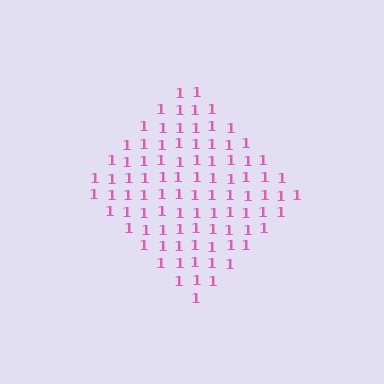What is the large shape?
The large shape is a diamond.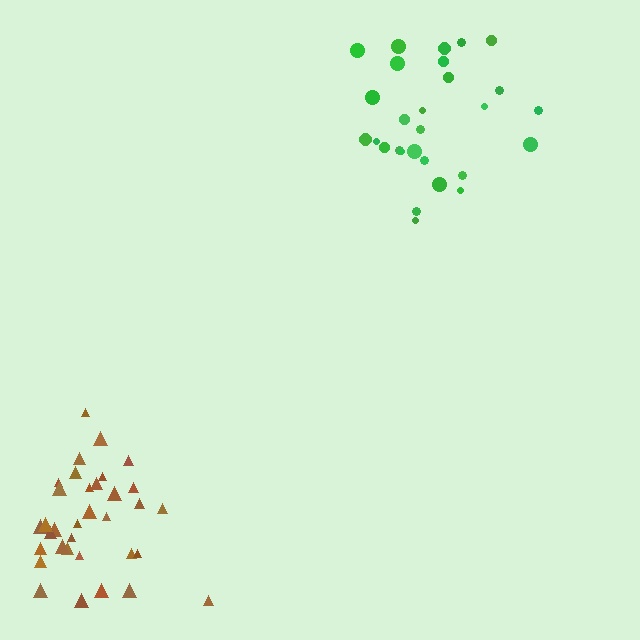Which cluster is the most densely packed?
Green.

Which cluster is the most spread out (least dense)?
Brown.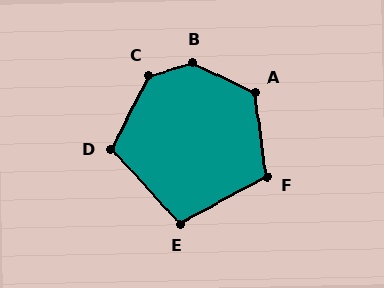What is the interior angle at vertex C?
Approximately 133 degrees (obtuse).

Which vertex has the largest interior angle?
B, at approximately 138 degrees.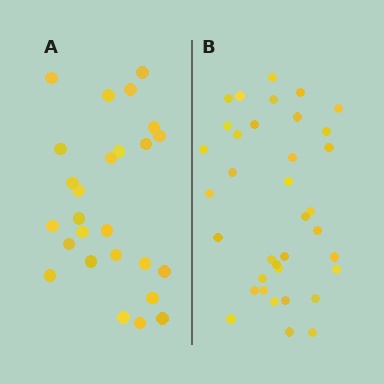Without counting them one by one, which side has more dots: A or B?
Region B (the right region) has more dots.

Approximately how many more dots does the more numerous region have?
Region B has roughly 10 or so more dots than region A.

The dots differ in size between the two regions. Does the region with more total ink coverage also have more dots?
No. Region A has more total ink coverage because its dots are larger, but region B actually contains more individual dots. Total area can be misleading — the number of items is what matters here.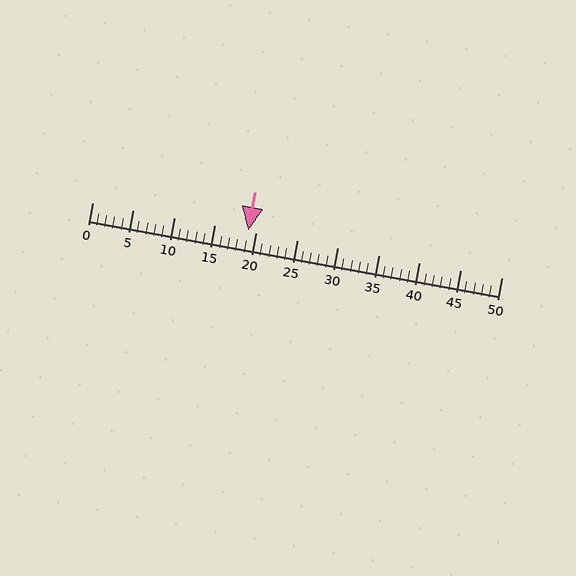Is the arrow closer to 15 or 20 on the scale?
The arrow is closer to 20.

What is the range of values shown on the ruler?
The ruler shows values from 0 to 50.